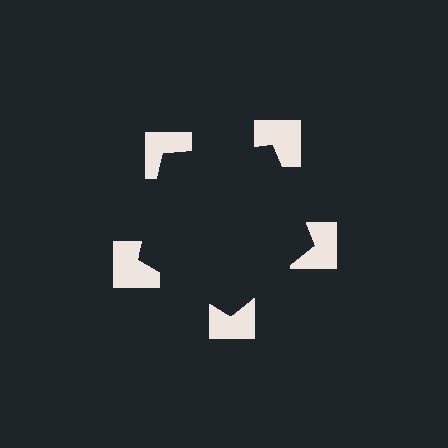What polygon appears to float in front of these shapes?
An illusory pentagon — its edges are inferred from the aligned wedge cuts in the notched squares, not physically drawn.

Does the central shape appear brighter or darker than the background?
It typically appears slightly darker than the background, even though no actual brightness change is drawn.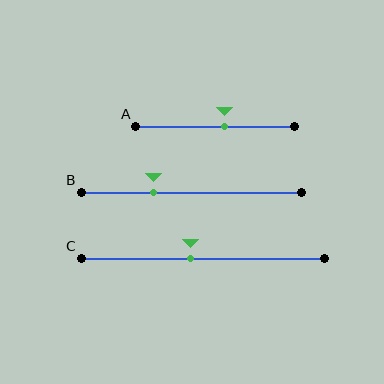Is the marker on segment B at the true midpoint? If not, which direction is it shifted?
No, the marker on segment B is shifted to the left by about 17% of the segment length.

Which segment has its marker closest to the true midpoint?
Segment C has its marker closest to the true midpoint.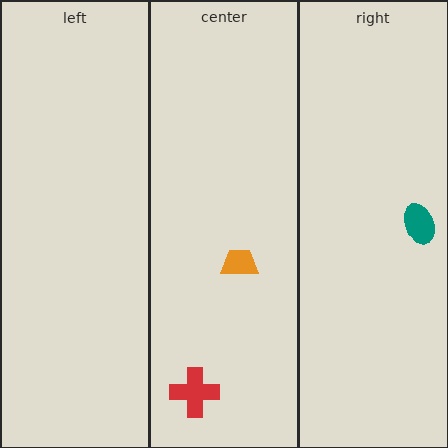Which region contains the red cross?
The center region.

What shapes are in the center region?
The red cross, the orange trapezoid.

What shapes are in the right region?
The teal ellipse.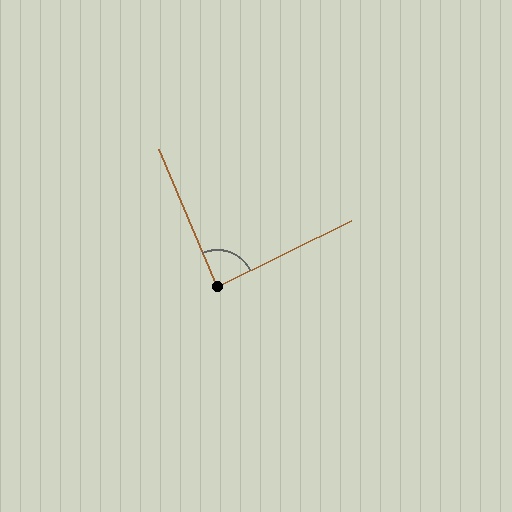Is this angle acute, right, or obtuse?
It is approximately a right angle.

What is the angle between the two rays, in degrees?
Approximately 87 degrees.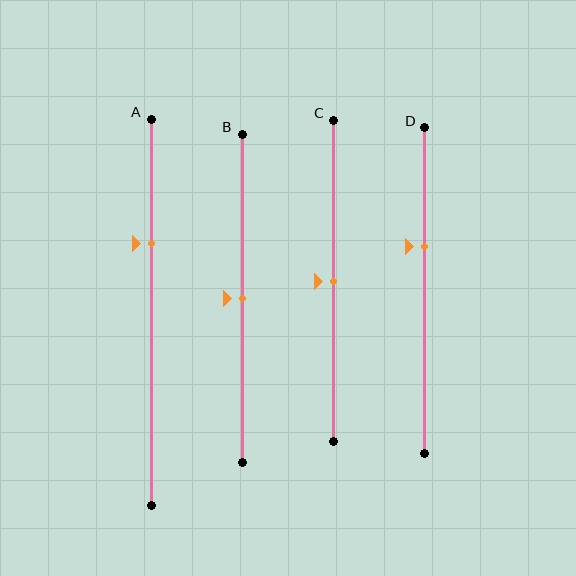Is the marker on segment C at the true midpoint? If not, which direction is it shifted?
Yes, the marker on segment C is at the true midpoint.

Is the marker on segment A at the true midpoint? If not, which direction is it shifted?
No, the marker on segment A is shifted upward by about 18% of the segment length.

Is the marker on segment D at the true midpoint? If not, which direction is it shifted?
No, the marker on segment D is shifted upward by about 13% of the segment length.